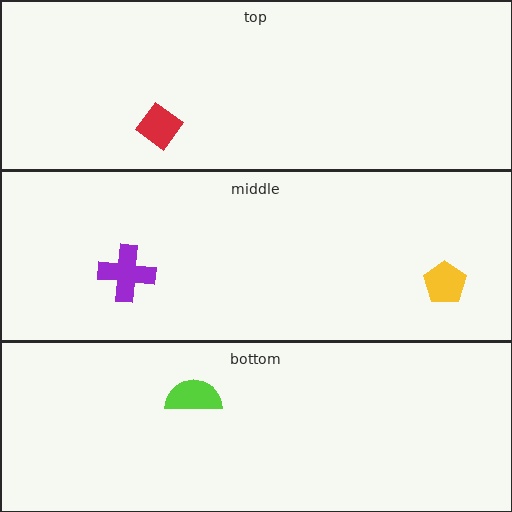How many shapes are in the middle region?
2.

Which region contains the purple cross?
The middle region.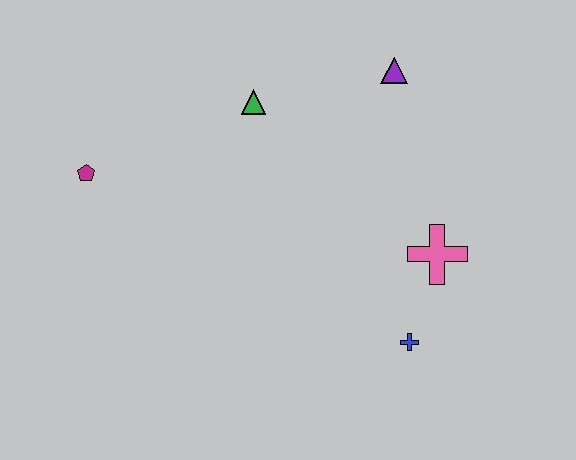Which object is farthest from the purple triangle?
The magenta pentagon is farthest from the purple triangle.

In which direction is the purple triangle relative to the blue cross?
The purple triangle is above the blue cross.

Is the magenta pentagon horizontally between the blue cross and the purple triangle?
No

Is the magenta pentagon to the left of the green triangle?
Yes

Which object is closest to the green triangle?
The purple triangle is closest to the green triangle.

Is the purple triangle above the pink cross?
Yes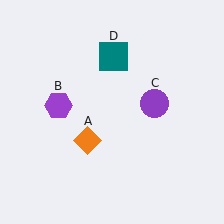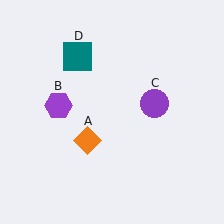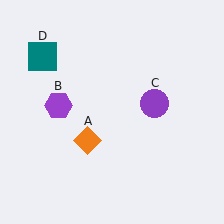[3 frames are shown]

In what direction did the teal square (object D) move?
The teal square (object D) moved left.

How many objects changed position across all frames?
1 object changed position: teal square (object D).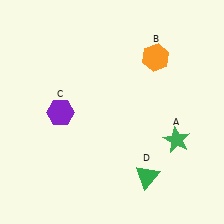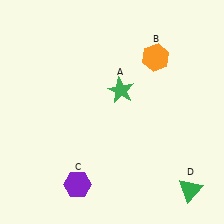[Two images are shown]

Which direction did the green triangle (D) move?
The green triangle (D) moved right.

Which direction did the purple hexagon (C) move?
The purple hexagon (C) moved down.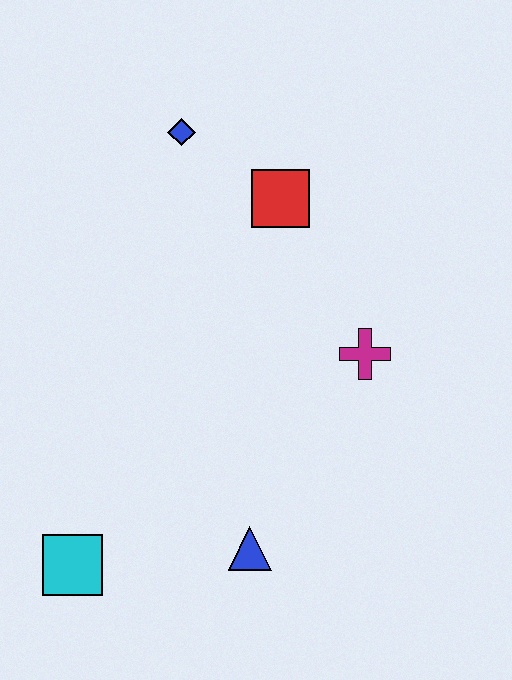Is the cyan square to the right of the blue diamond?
No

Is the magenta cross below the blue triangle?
No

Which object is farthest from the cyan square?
The blue diamond is farthest from the cyan square.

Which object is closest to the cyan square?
The blue triangle is closest to the cyan square.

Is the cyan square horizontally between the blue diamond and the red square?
No